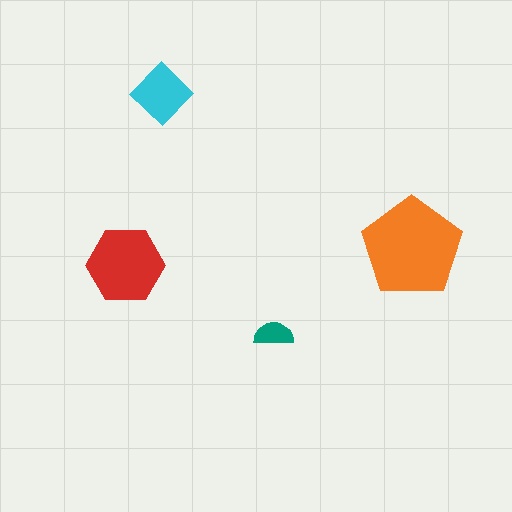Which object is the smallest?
The teal semicircle.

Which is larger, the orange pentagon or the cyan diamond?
The orange pentagon.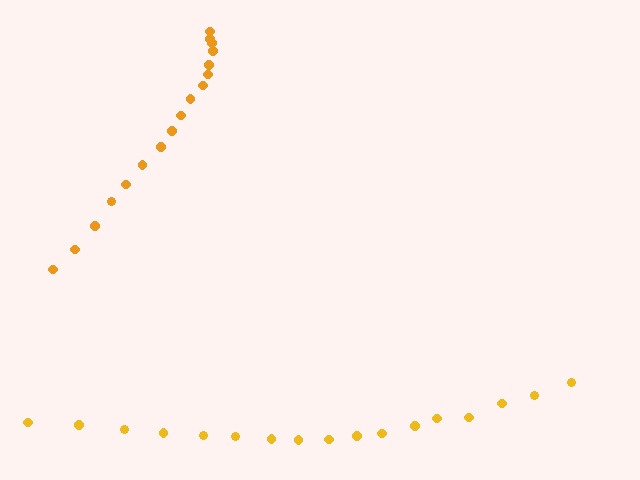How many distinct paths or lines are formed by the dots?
There are 2 distinct paths.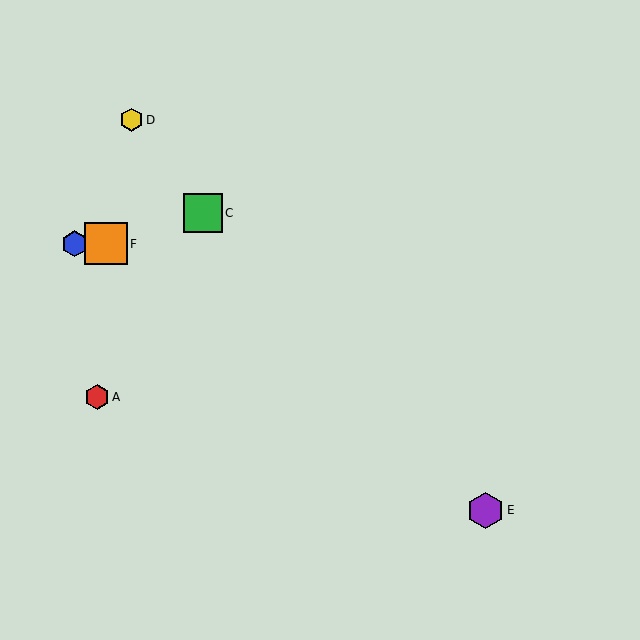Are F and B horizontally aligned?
Yes, both are at y≈244.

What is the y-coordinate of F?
Object F is at y≈244.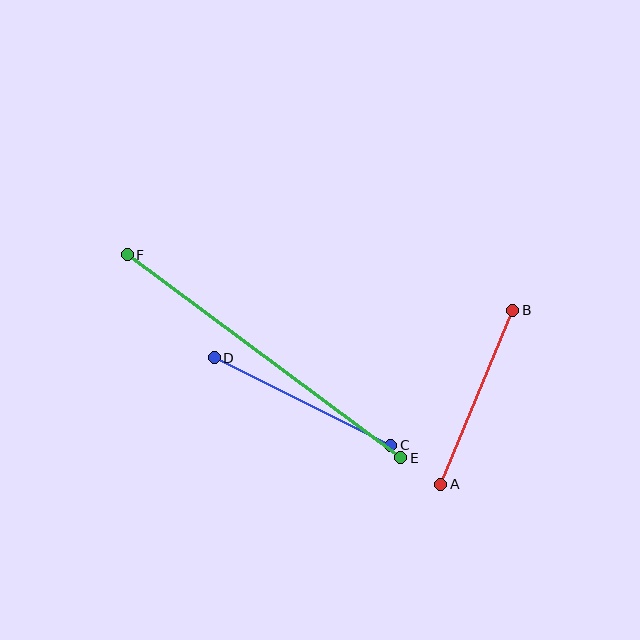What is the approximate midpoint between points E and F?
The midpoint is at approximately (264, 356) pixels.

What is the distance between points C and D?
The distance is approximately 197 pixels.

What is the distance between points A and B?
The distance is approximately 188 pixels.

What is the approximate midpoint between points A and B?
The midpoint is at approximately (477, 397) pixels.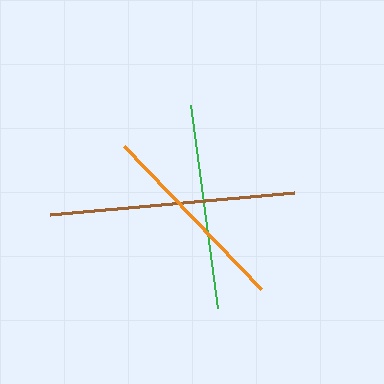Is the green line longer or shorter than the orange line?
The green line is longer than the orange line.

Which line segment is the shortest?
The orange line is the shortest at approximately 199 pixels.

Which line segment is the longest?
The brown line is the longest at approximately 244 pixels.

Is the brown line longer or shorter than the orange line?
The brown line is longer than the orange line.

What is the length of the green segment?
The green segment is approximately 205 pixels long.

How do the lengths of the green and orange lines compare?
The green and orange lines are approximately the same length.